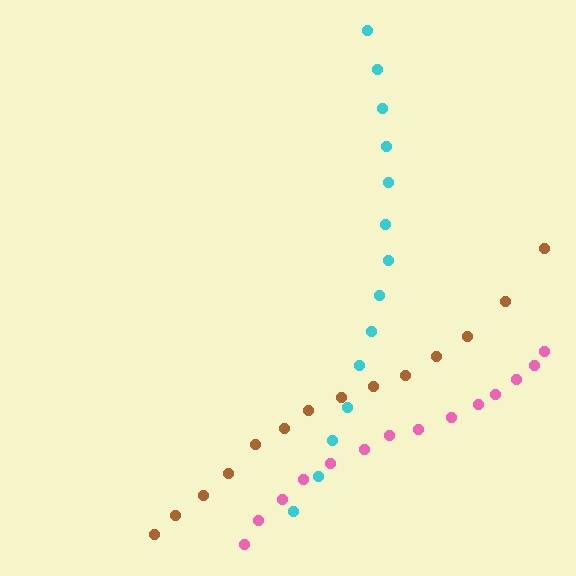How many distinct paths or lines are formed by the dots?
There are 3 distinct paths.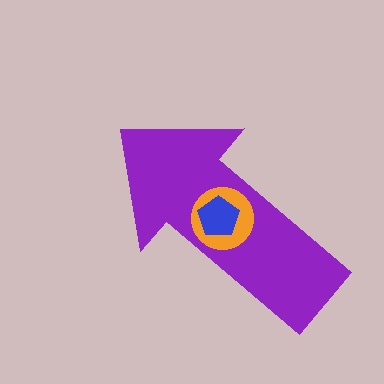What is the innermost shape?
The blue pentagon.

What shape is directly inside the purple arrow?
The orange circle.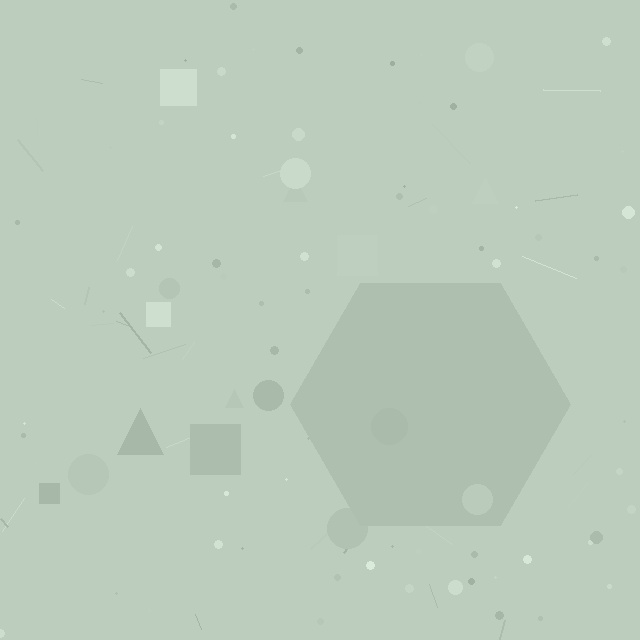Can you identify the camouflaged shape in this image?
The camouflaged shape is a hexagon.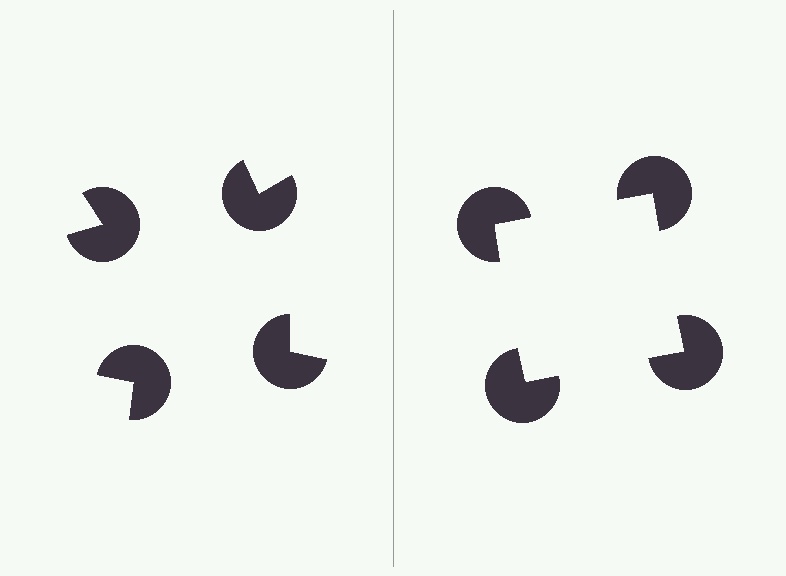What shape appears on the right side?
An illusory square.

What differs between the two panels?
The pac-man discs are positioned identically on both sides; only the wedge orientations differ. On the right they align to a square; on the left they are misaligned.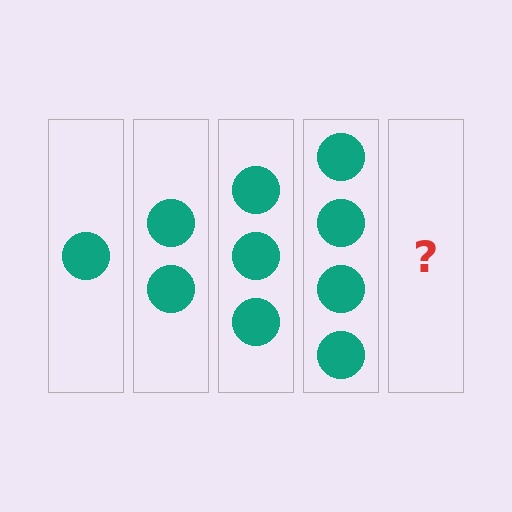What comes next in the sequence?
The next element should be 5 circles.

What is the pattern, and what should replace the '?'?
The pattern is that each step adds one more circle. The '?' should be 5 circles.